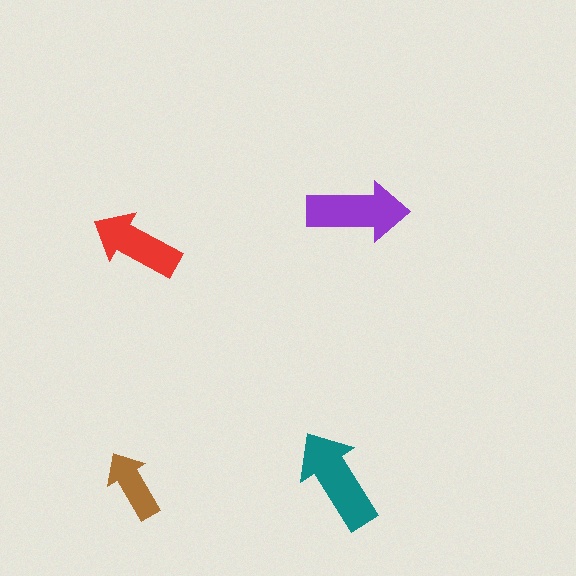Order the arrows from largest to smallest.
the teal one, the purple one, the red one, the brown one.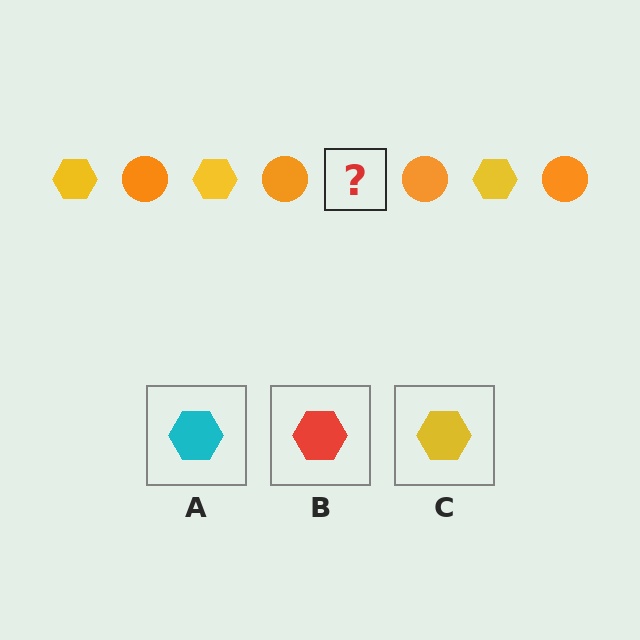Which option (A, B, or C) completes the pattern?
C.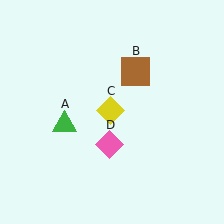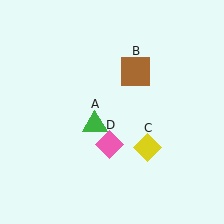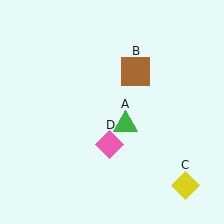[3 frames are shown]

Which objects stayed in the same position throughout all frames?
Brown square (object B) and pink diamond (object D) remained stationary.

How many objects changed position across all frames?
2 objects changed position: green triangle (object A), yellow diamond (object C).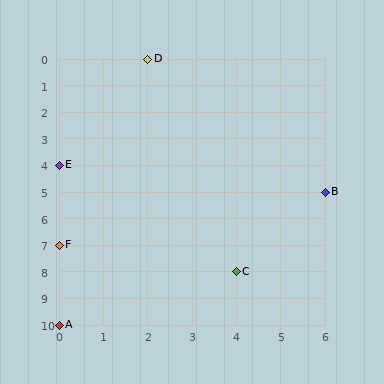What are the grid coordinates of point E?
Point E is at grid coordinates (0, 4).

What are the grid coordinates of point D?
Point D is at grid coordinates (2, 0).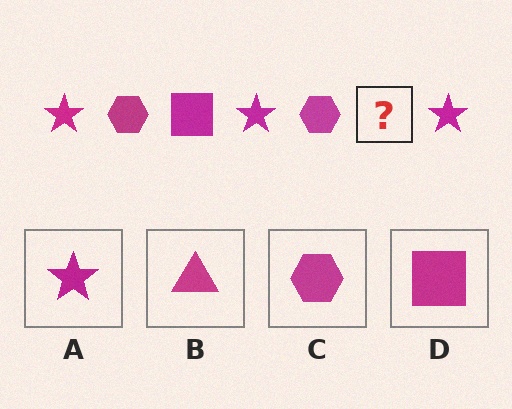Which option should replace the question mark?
Option D.